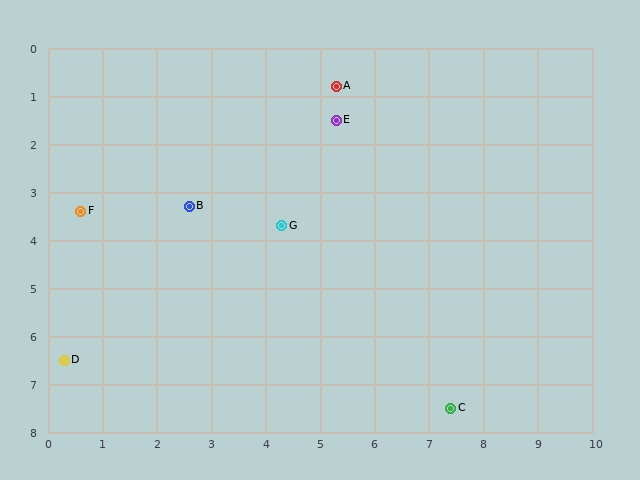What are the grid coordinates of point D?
Point D is at approximately (0.3, 6.5).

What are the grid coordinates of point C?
Point C is at approximately (7.4, 7.5).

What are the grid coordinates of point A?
Point A is at approximately (5.3, 0.8).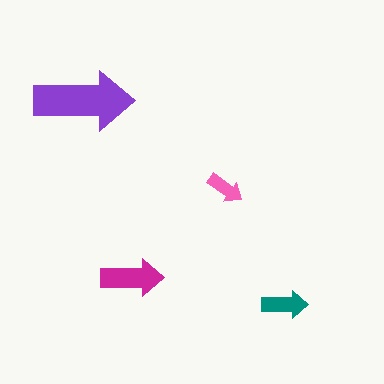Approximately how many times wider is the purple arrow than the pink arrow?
About 2.5 times wider.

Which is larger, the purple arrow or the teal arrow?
The purple one.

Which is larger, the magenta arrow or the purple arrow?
The purple one.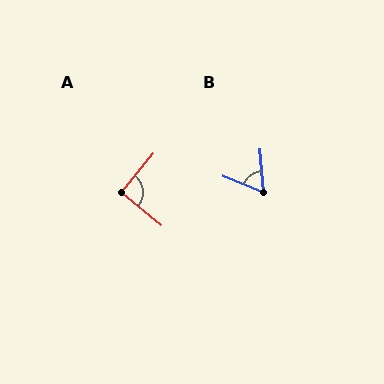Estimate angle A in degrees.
Approximately 90 degrees.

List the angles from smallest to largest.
B (63°), A (90°).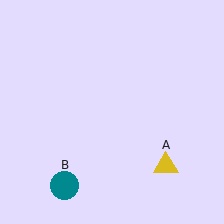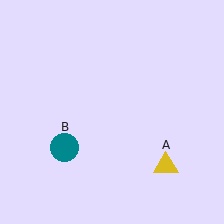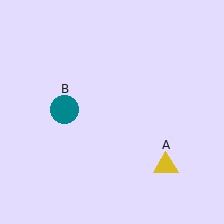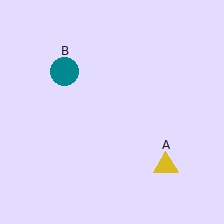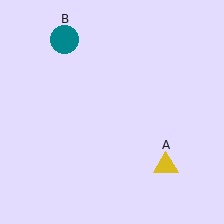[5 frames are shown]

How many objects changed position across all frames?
1 object changed position: teal circle (object B).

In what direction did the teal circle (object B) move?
The teal circle (object B) moved up.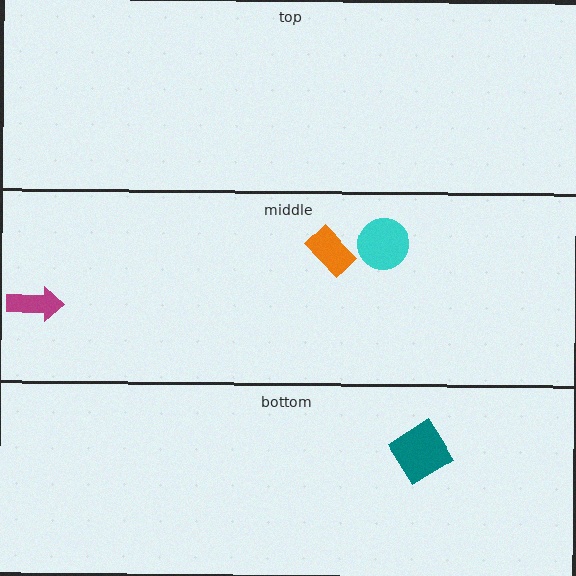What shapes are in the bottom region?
The teal diamond.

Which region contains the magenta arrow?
The middle region.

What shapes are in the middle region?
The orange rectangle, the cyan circle, the magenta arrow.